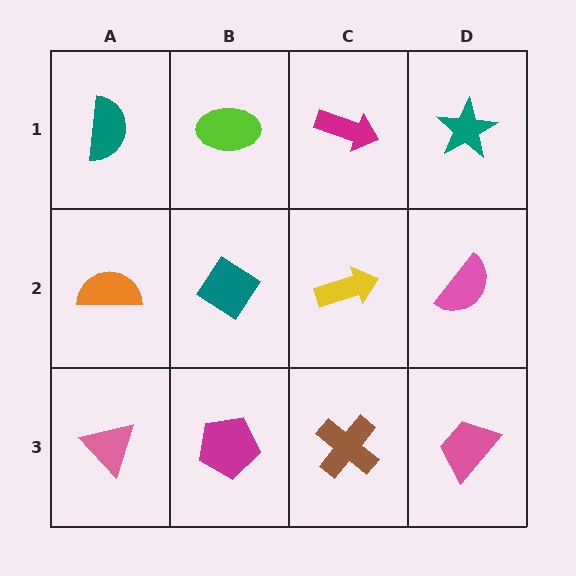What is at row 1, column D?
A teal star.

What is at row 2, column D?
A pink semicircle.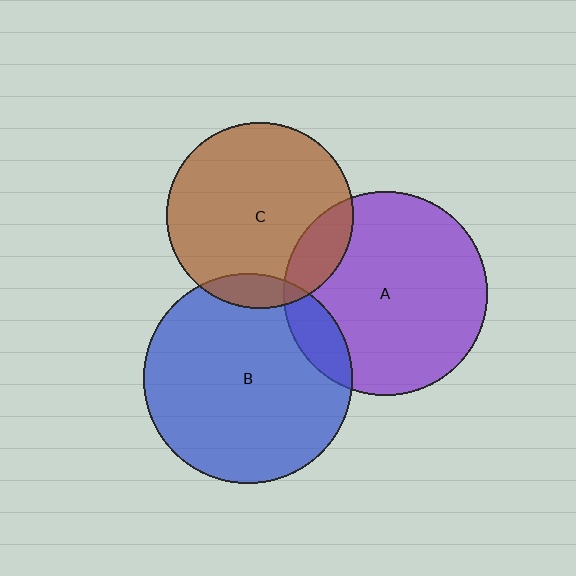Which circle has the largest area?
Circle B (blue).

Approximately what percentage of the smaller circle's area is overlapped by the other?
Approximately 10%.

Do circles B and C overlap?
Yes.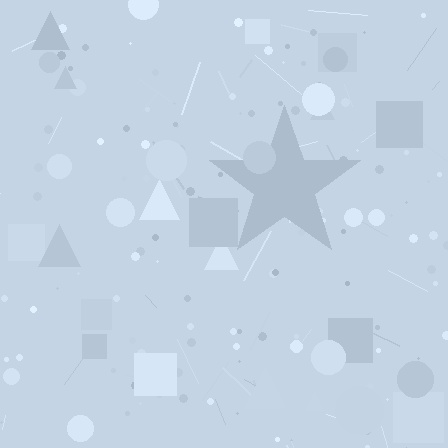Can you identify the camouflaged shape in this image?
The camouflaged shape is a star.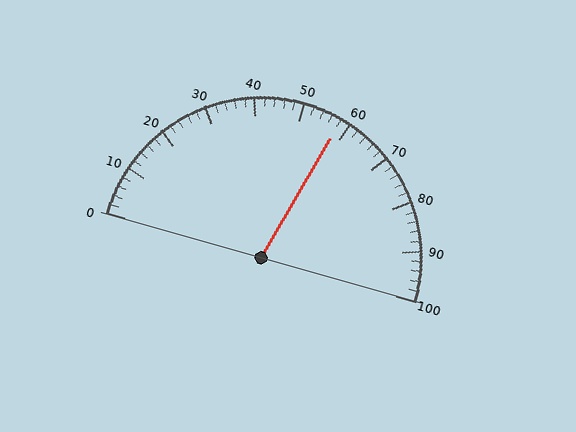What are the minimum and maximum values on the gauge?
The gauge ranges from 0 to 100.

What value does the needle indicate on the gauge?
The needle indicates approximately 58.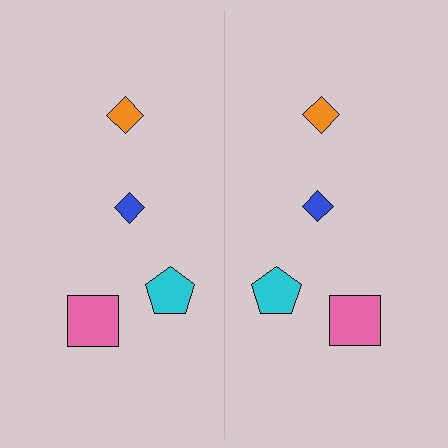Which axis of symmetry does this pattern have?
The pattern has a vertical axis of symmetry running through the center of the image.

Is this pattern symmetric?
Yes, this pattern has bilateral (reflection) symmetry.